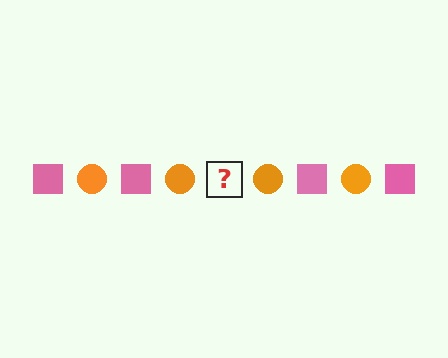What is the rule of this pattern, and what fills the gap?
The rule is that the pattern alternates between pink square and orange circle. The gap should be filled with a pink square.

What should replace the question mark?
The question mark should be replaced with a pink square.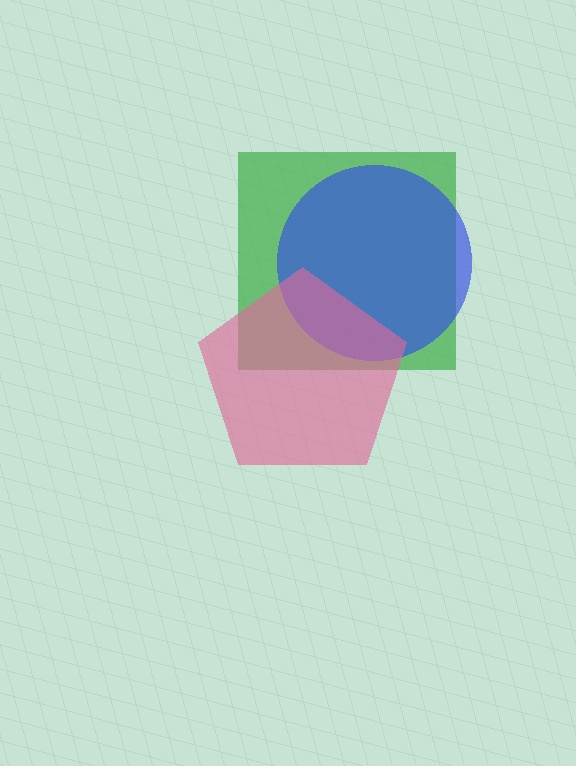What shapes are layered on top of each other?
The layered shapes are: a green square, a blue circle, a pink pentagon.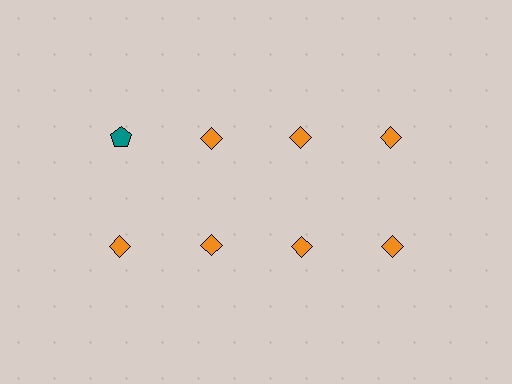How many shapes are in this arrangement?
There are 8 shapes arranged in a grid pattern.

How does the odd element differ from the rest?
It differs in both color (teal instead of orange) and shape (pentagon instead of diamond).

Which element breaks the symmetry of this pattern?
The teal pentagon in the top row, leftmost column breaks the symmetry. All other shapes are orange diamonds.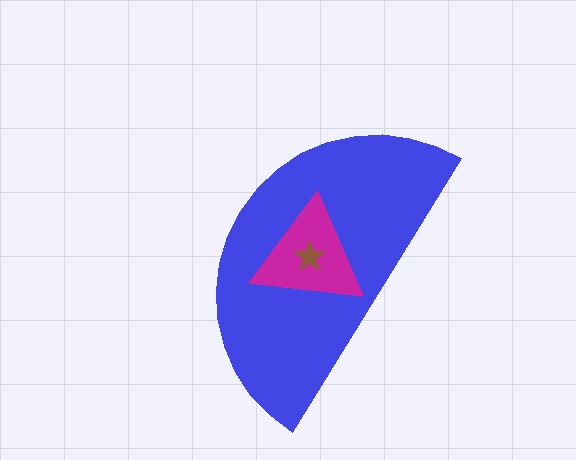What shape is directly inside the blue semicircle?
The magenta triangle.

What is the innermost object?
The brown star.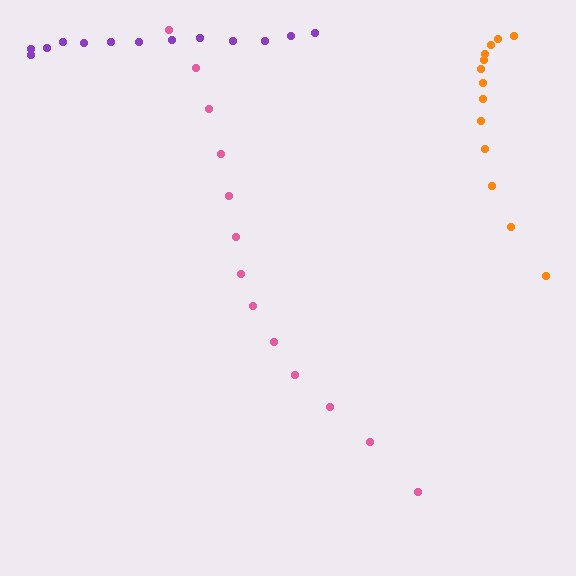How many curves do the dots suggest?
There are 3 distinct paths.